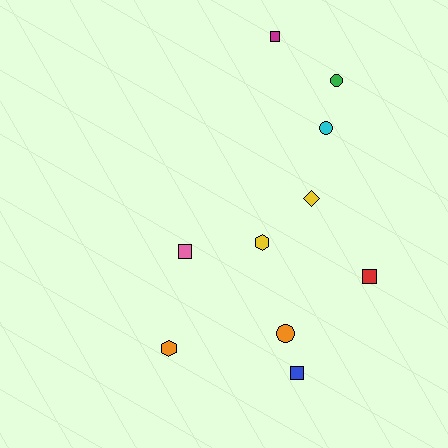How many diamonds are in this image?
There is 1 diamond.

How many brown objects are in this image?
There are no brown objects.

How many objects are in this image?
There are 10 objects.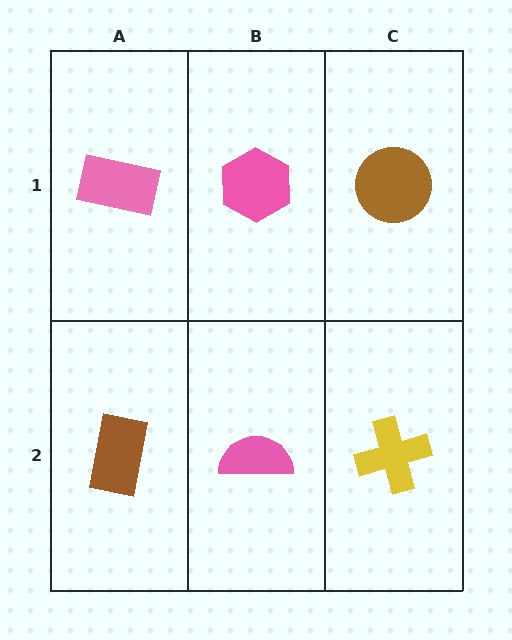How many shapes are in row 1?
3 shapes.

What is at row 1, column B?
A pink hexagon.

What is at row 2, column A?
A brown rectangle.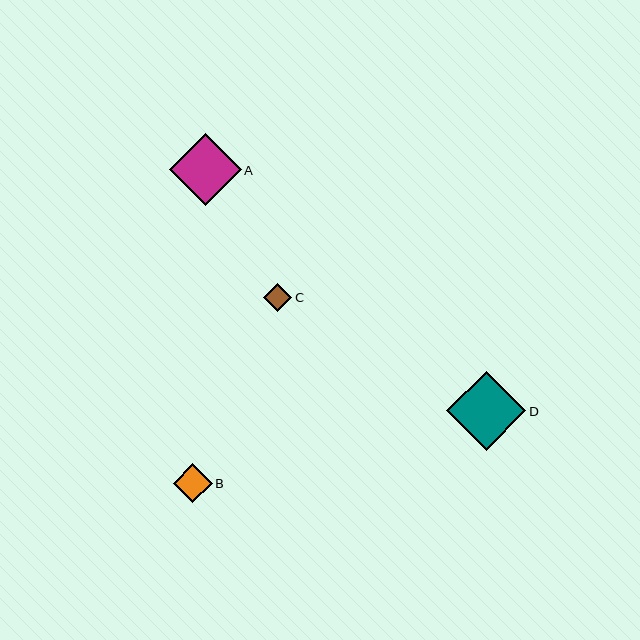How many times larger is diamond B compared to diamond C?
Diamond B is approximately 1.4 times the size of diamond C.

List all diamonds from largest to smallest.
From largest to smallest: D, A, B, C.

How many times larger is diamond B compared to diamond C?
Diamond B is approximately 1.4 times the size of diamond C.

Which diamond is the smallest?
Diamond C is the smallest with a size of approximately 28 pixels.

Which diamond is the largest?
Diamond D is the largest with a size of approximately 79 pixels.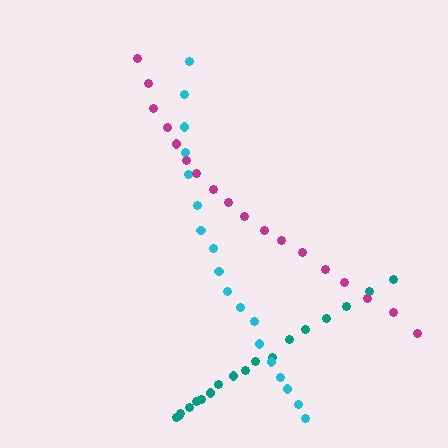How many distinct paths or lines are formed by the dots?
There are 3 distinct paths.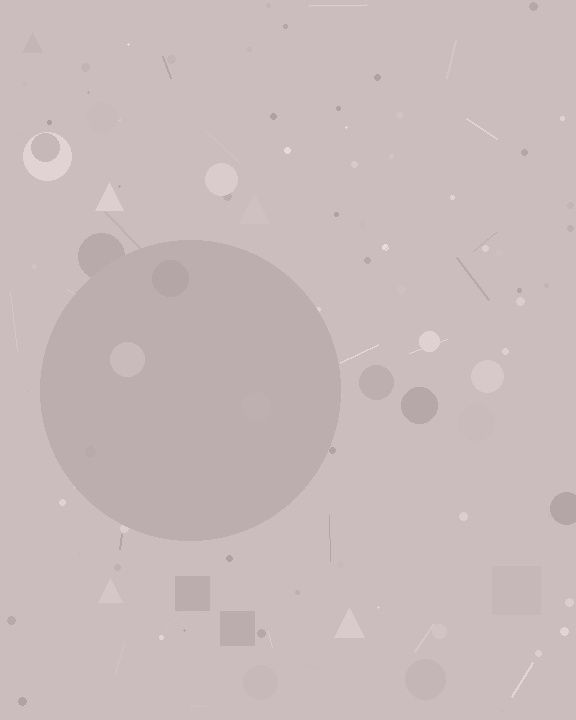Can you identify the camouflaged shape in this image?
The camouflaged shape is a circle.